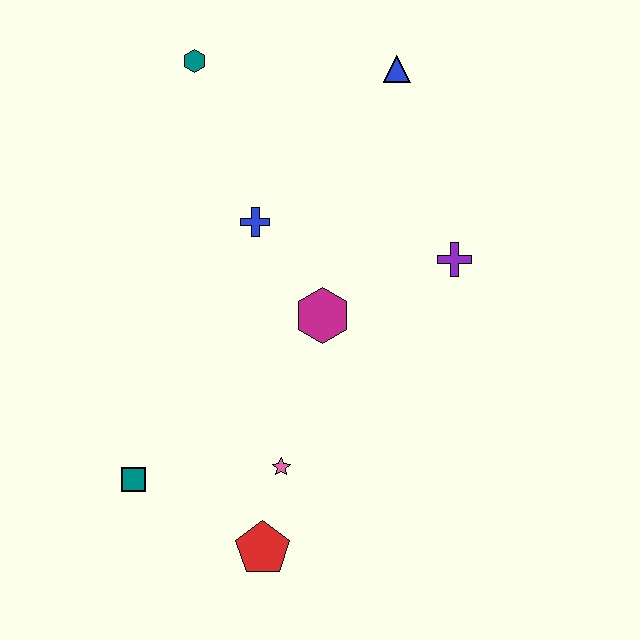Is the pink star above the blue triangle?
No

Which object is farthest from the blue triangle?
The red pentagon is farthest from the blue triangle.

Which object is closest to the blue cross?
The magenta hexagon is closest to the blue cross.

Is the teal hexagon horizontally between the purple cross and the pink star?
No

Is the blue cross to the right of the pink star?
No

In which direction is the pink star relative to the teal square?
The pink star is to the right of the teal square.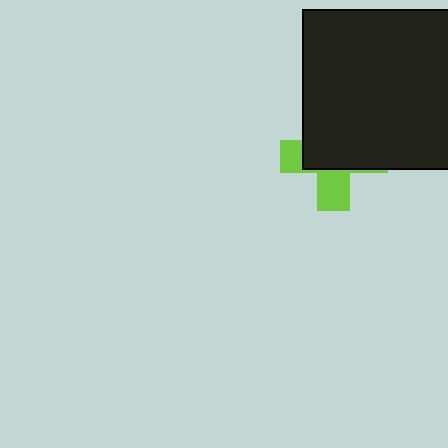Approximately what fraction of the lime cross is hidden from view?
Roughly 62% of the lime cross is hidden behind the black square.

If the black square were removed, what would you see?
You would see the complete lime cross.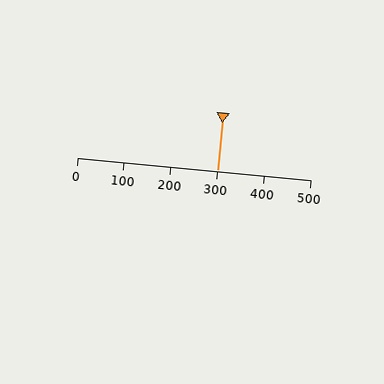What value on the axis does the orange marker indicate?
The marker indicates approximately 300.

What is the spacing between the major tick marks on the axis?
The major ticks are spaced 100 apart.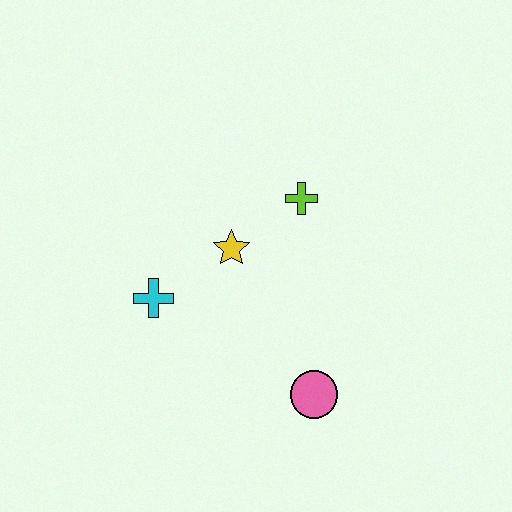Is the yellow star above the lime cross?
No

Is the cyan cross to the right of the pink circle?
No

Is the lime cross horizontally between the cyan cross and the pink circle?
Yes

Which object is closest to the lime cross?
The yellow star is closest to the lime cross.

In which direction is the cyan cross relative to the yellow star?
The cyan cross is to the left of the yellow star.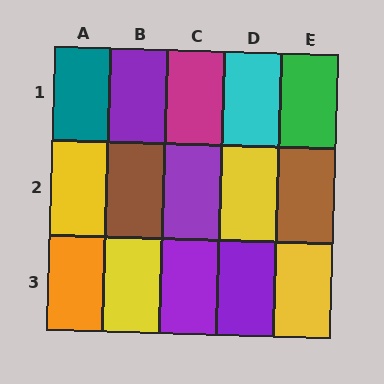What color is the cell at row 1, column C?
Magenta.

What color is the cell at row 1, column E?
Green.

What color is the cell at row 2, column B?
Brown.